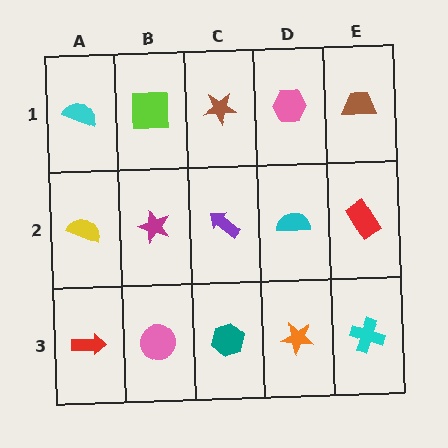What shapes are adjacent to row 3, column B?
A magenta star (row 2, column B), a red arrow (row 3, column A), a teal hexagon (row 3, column C).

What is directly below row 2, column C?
A teal hexagon.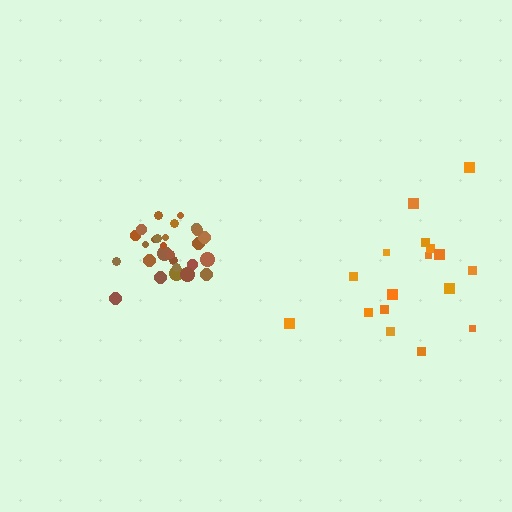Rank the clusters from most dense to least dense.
brown, orange.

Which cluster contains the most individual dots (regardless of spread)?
Brown (27).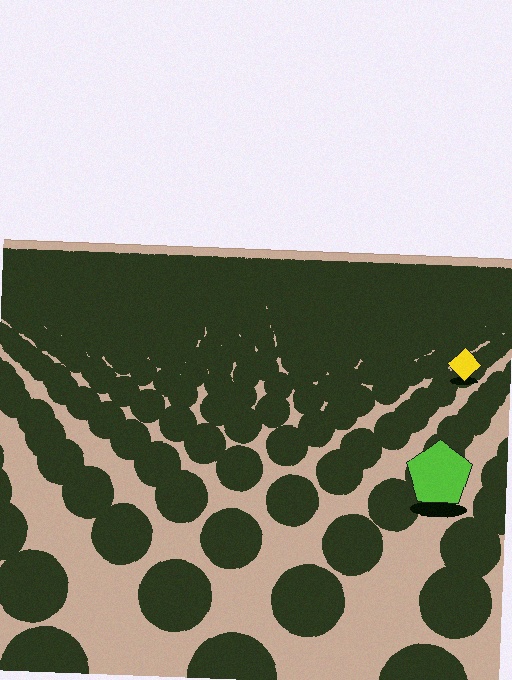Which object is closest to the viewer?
The lime pentagon is closest. The texture marks near it are larger and more spread out.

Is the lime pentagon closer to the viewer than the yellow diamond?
Yes. The lime pentagon is closer — you can tell from the texture gradient: the ground texture is coarser near it.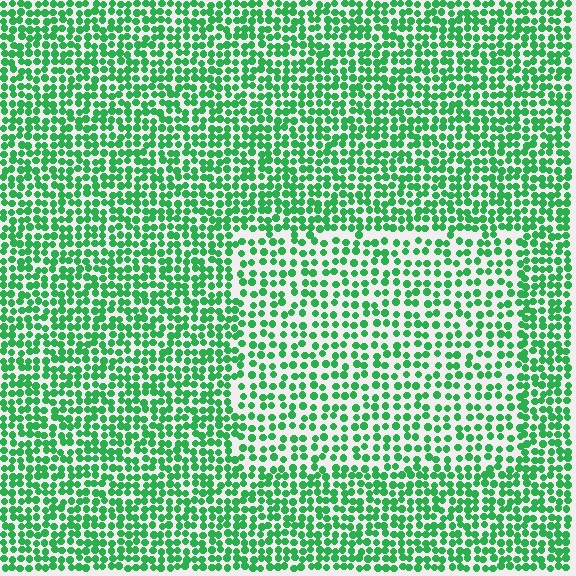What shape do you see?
I see a rectangle.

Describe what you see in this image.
The image contains small green elements arranged at two different densities. A rectangle-shaped region is visible where the elements are less densely packed than the surrounding area.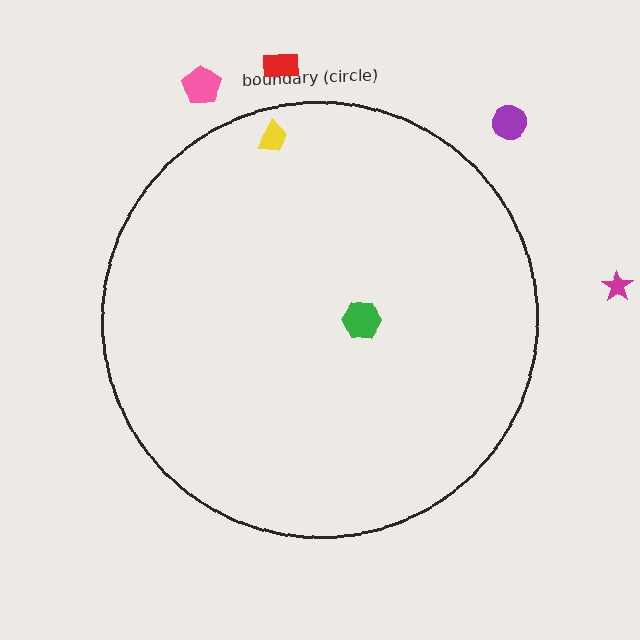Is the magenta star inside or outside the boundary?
Outside.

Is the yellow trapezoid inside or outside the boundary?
Inside.